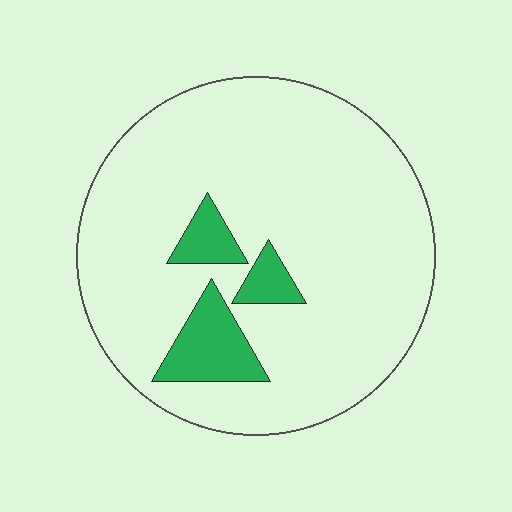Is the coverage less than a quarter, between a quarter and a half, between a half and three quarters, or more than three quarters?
Less than a quarter.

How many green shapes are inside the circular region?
3.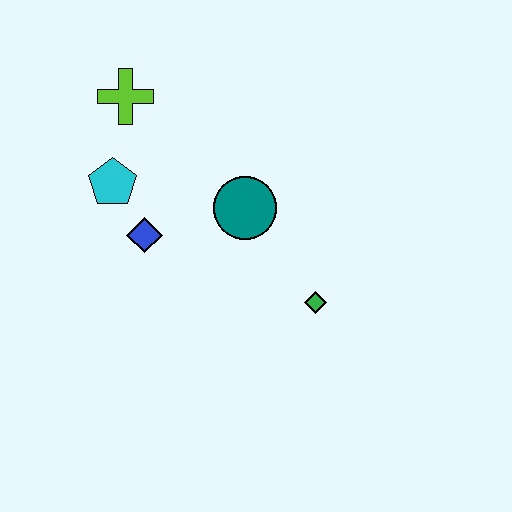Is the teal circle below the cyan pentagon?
Yes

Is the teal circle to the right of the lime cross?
Yes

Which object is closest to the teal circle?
The blue diamond is closest to the teal circle.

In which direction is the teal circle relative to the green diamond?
The teal circle is above the green diamond.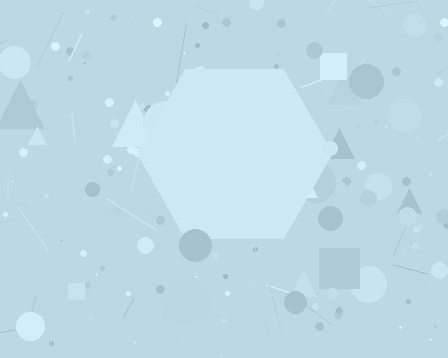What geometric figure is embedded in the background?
A hexagon is embedded in the background.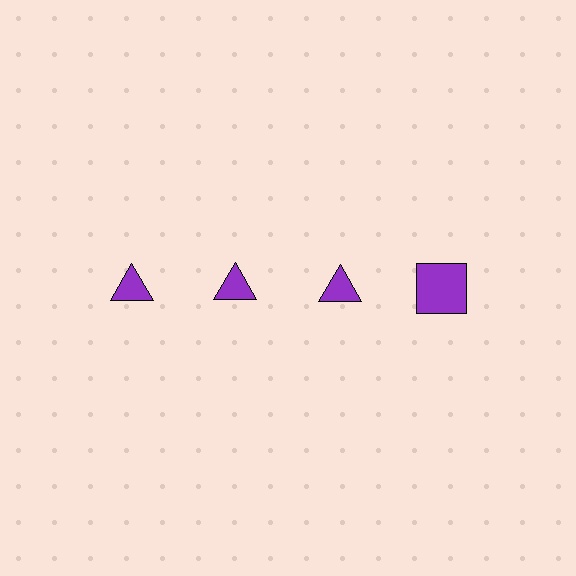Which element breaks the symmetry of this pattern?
The purple square in the top row, second from right column breaks the symmetry. All other shapes are purple triangles.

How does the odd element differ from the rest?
It has a different shape: square instead of triangle.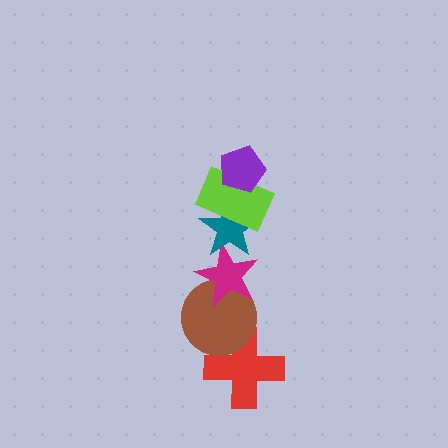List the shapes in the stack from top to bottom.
From top to bottom: the purple pentagon, the lime rectangle, the teal star, the magenta star, the brown circle, the red cross.